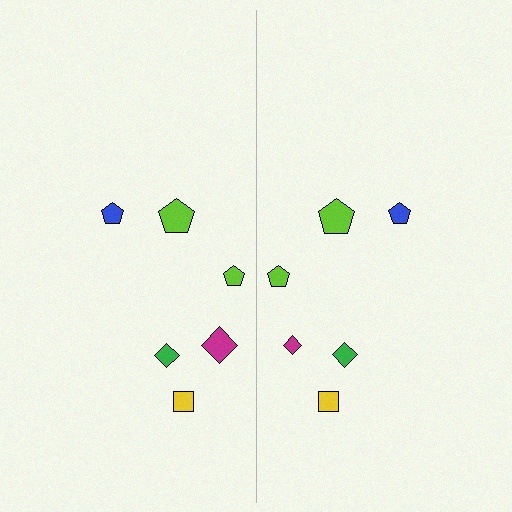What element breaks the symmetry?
The magenta diamond on the right side has a different size than its mirror counterpart.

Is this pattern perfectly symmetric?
No, the pattern is not perfectly symmetric. The magenta diamond on the right side has a different size than its mirror counterpart.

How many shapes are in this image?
There are 12 shapes in this image.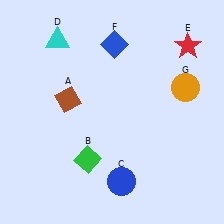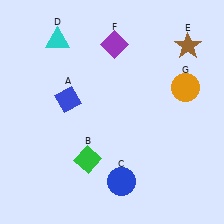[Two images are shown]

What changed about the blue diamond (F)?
In Image 1, F is blue. In Image 2, it changed to purple.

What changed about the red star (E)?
In Image 1, E is red. In Image 2, it changed to brown.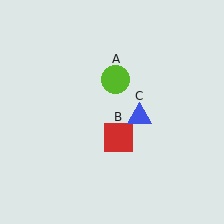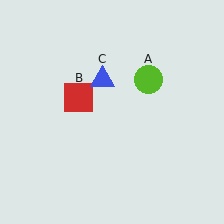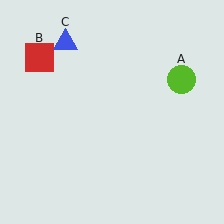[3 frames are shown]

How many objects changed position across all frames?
3 objects changed position: lime circle (object A), red square (object B), blue triangle (object C).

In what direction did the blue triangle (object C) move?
The blue triangle (object C) moved up and to the left.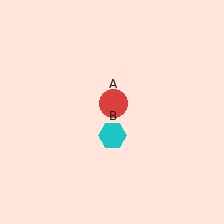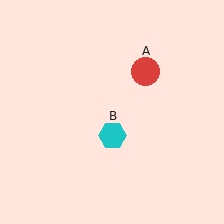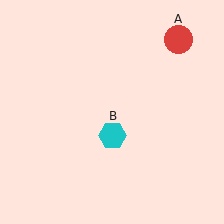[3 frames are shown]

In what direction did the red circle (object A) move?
The red circle (object A) moved up and to the right.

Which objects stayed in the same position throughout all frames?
Cyan hexagon (object B) remained stationary.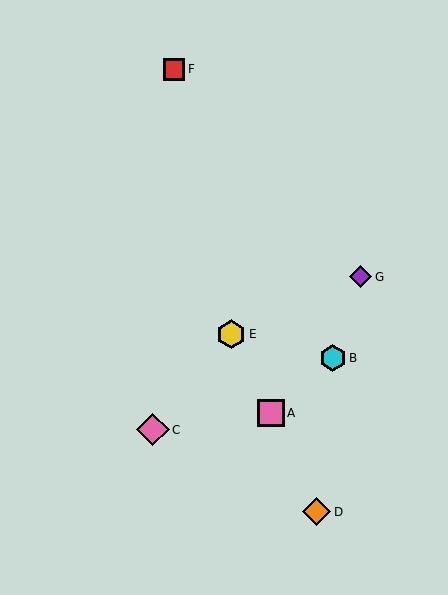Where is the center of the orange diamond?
The center of the orange diamond is at (317, 512).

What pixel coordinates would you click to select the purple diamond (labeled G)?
Click at (360, 277) to select the purple diamond G.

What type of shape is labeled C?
Shape C is a pink diamond.